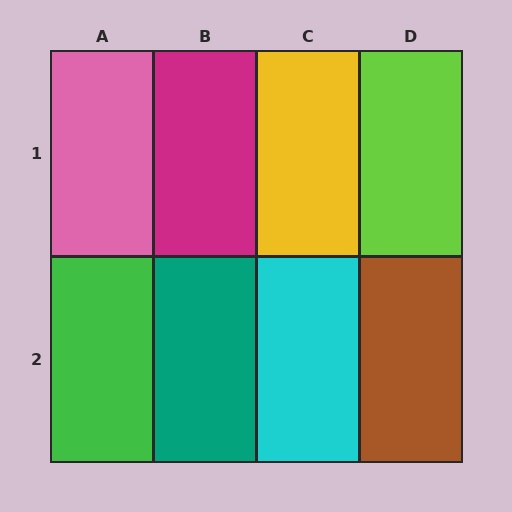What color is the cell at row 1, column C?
Yellow.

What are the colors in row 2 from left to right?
Green, teal, cyan, brown.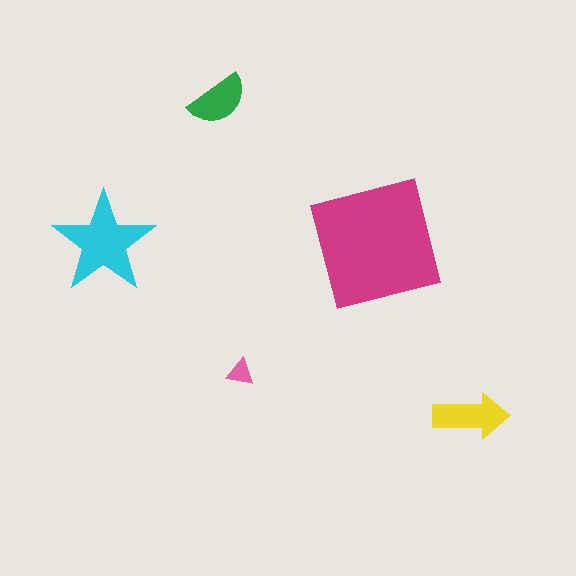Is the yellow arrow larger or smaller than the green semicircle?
Larger.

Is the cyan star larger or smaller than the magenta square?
Smaller.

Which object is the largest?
The magenta square.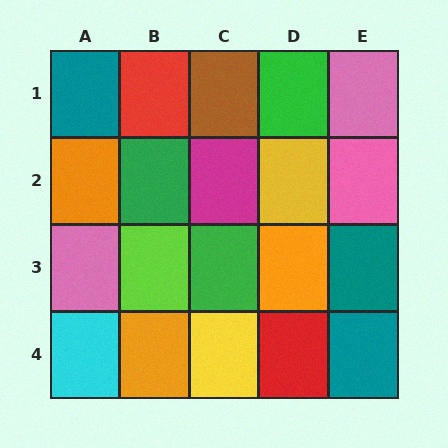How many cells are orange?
3 cells are orange.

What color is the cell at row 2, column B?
Green.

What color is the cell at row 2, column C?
Magenta.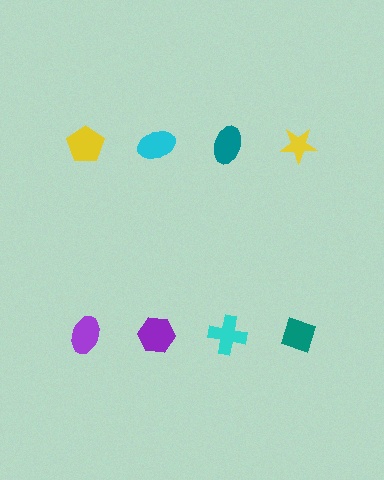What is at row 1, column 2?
A cyan ellipse.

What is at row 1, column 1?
A yellow pentagon.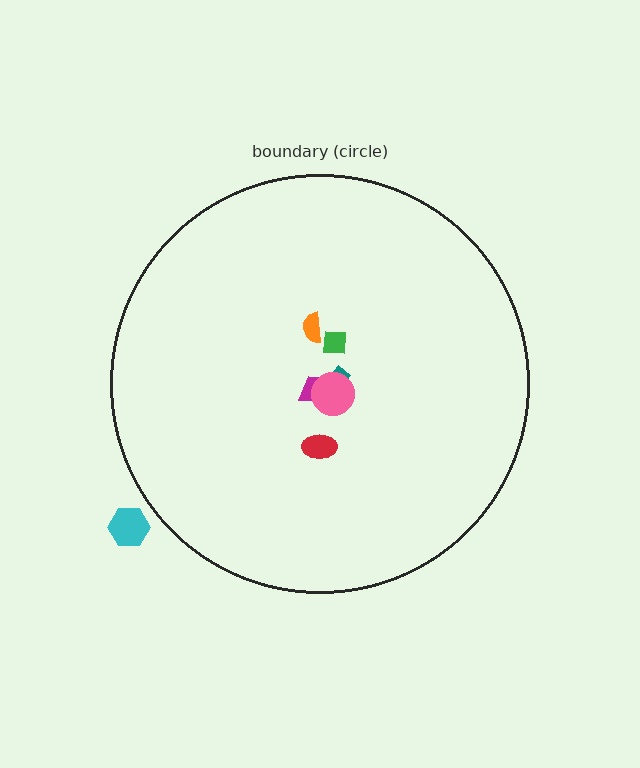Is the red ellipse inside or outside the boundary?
Inside.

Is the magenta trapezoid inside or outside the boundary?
Inside.